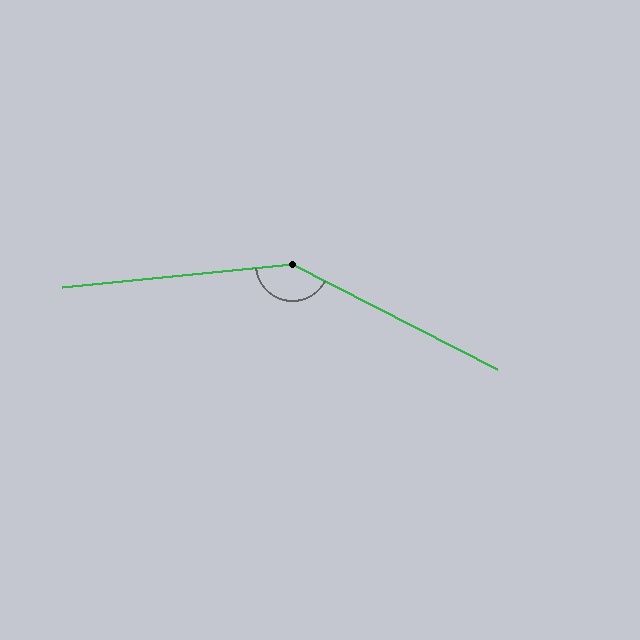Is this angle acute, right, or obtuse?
It is obtuse.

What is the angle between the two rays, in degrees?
Approximately 147 degrees.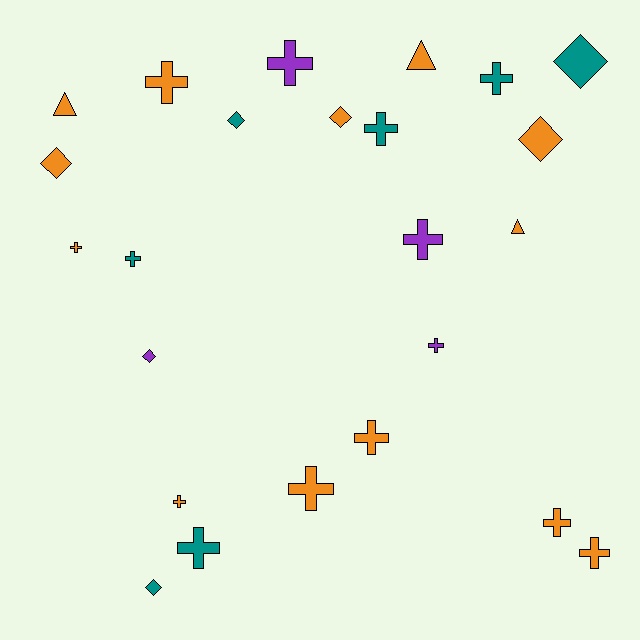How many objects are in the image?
There are 24 objects.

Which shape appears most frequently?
Cross, with 14 objects.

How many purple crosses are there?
There are 3 purple crosses.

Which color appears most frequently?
Orange, with 13 objects.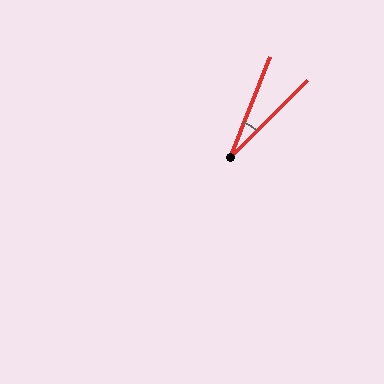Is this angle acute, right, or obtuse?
It is acute.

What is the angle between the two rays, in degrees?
Approximately 24 degrees.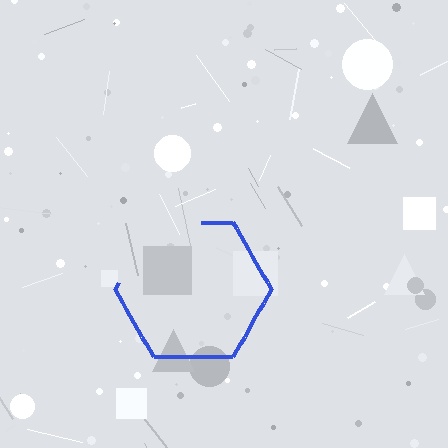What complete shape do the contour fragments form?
The contour fragments form a hexagon.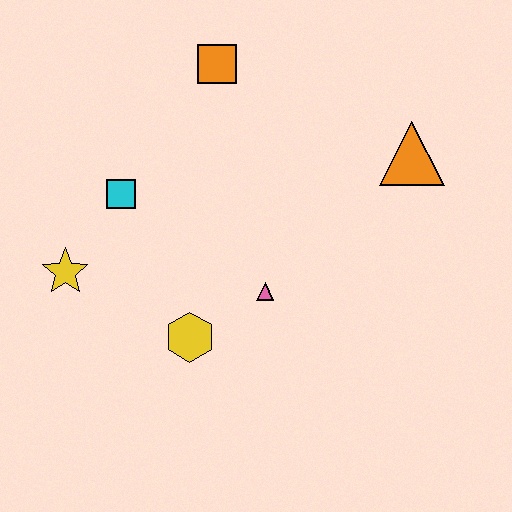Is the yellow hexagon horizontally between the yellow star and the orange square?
Yes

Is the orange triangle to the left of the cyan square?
No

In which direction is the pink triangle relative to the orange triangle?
The pink triangle is to the left of the orange triangle.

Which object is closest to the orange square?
The cyan square is closest to the orange square.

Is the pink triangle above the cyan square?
No